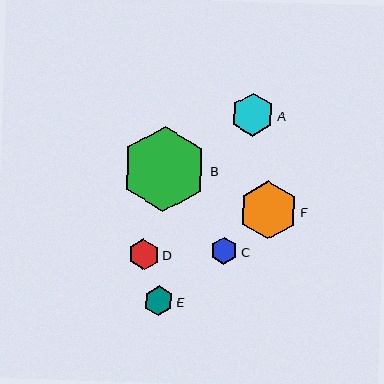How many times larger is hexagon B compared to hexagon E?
Hexagon B is approximately 2.9 times the size of hexagon E.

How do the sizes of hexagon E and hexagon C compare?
Hexagon E and hexagon C are approximately the same size.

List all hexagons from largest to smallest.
From largest to smallest: B, F, A, D, E, C.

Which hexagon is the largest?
Hexagon B is the largest with a size of approximately 85 pixels.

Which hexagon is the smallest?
Hexagon C is the smallest with a size of approximately 27 pixels.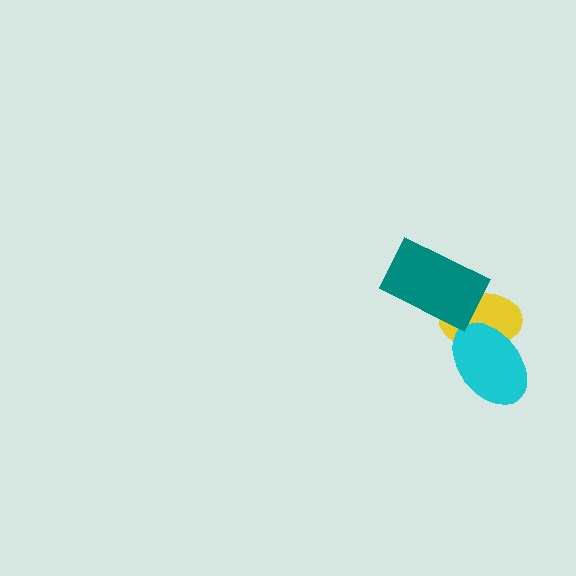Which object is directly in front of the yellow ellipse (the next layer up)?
The cyan ellipse is directly in front of the yellow ellipse.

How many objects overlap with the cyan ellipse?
1 object overlaps with the cyan ellipse.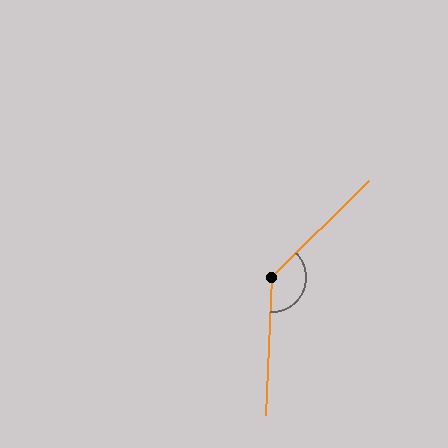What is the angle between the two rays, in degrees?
Approximately 137 degrees.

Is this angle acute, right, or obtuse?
It is obtuse.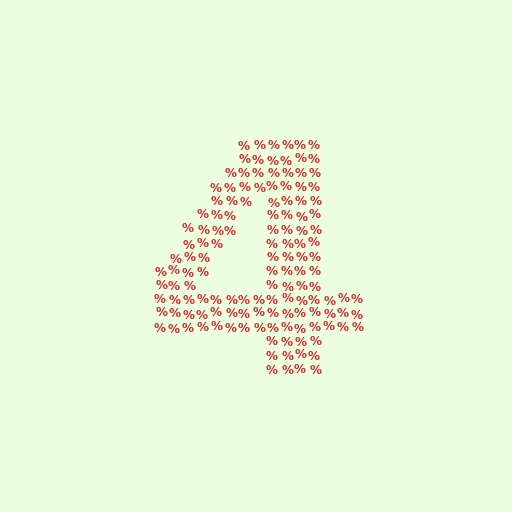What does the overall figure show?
The overall figure shows the digit 4.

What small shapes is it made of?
It is made of small percent signs.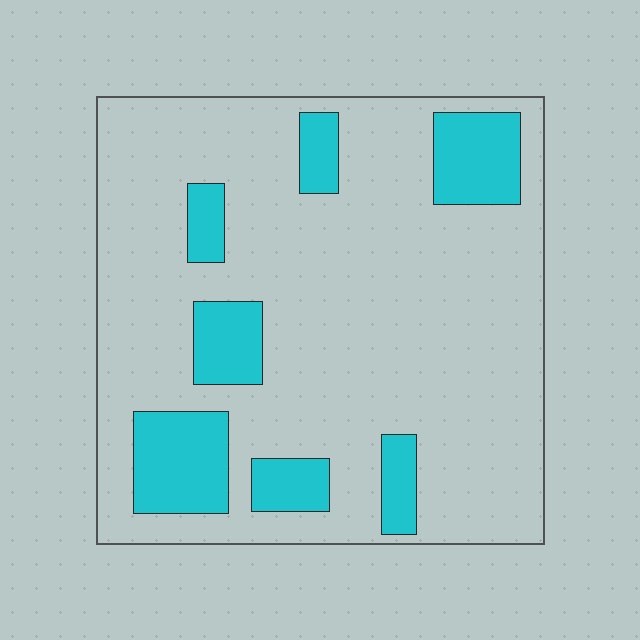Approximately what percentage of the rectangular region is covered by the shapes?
Approximately 20%.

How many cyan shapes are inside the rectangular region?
7.